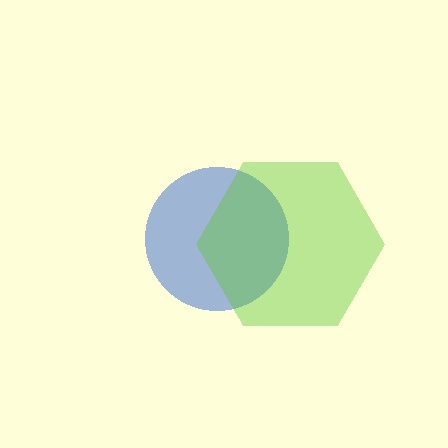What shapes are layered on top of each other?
The layered shapes are: a blue circle, a lime hexagon.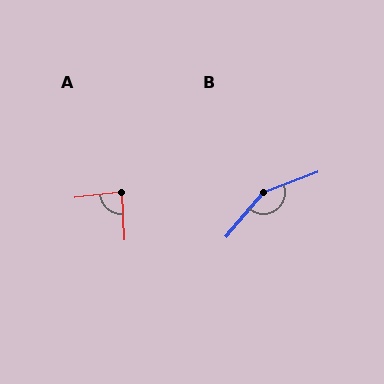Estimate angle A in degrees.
Approximately 85 degrees.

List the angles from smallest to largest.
A (85°), B (150°).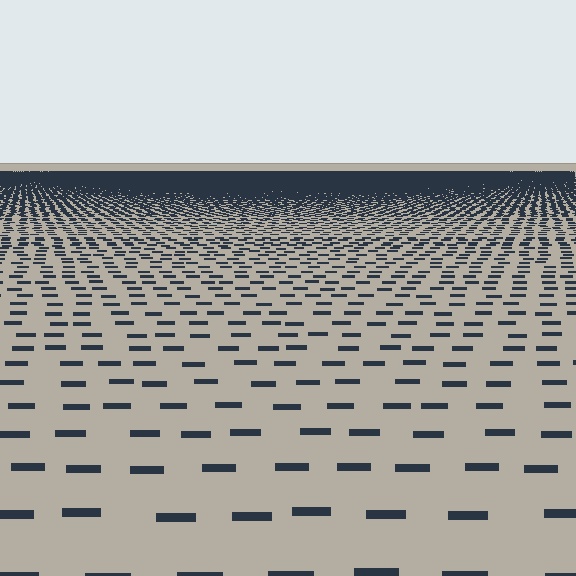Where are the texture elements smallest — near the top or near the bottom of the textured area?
Near the top.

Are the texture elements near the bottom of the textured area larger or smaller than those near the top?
Larger. Near the bottom, elements are closer to the viewer and appear at a bigger on-screen size.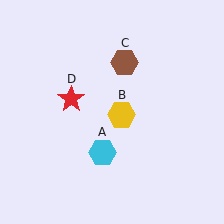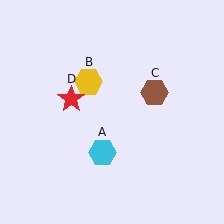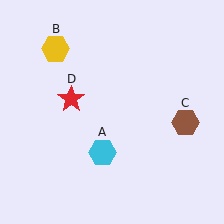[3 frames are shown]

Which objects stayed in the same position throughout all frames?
Cyan hexagon (object A) and red star (object D) remained stationary.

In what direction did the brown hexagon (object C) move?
The brown hexagon (object C) moved down and to the right.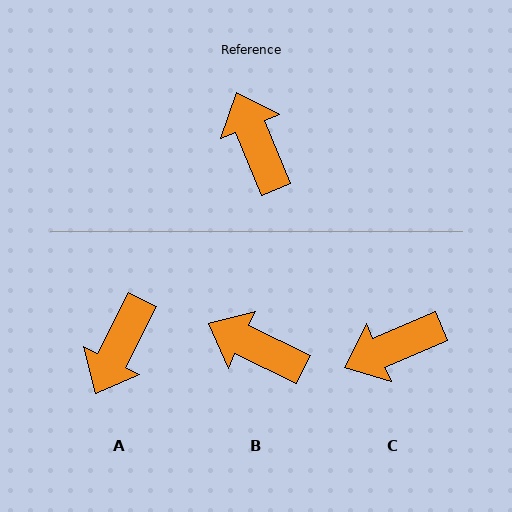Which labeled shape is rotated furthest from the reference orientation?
A, about 131 degrees away.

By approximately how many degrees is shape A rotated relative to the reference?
Approximately 131 degrees counter-clockwise.